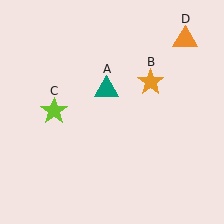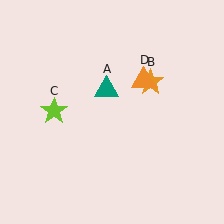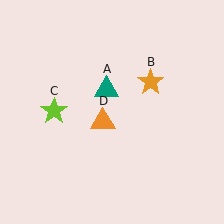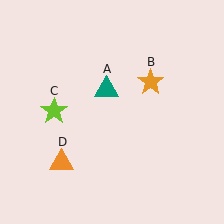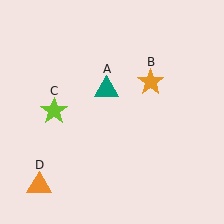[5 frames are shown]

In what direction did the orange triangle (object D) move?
The orange triangle (object D) moved down and to the left.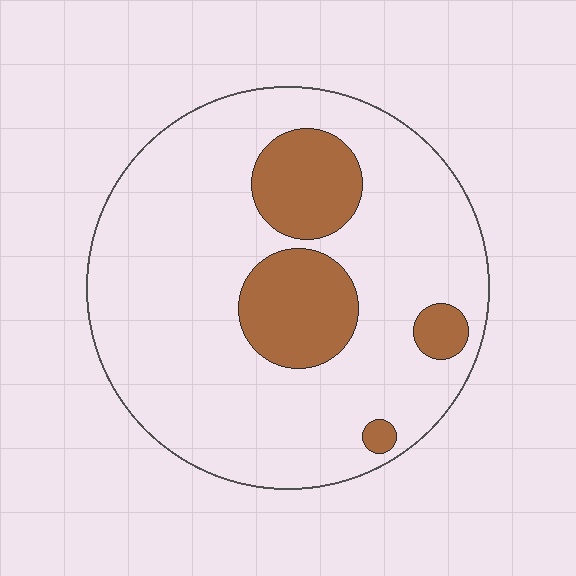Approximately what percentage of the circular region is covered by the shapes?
Approximately 20%.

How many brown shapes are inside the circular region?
4.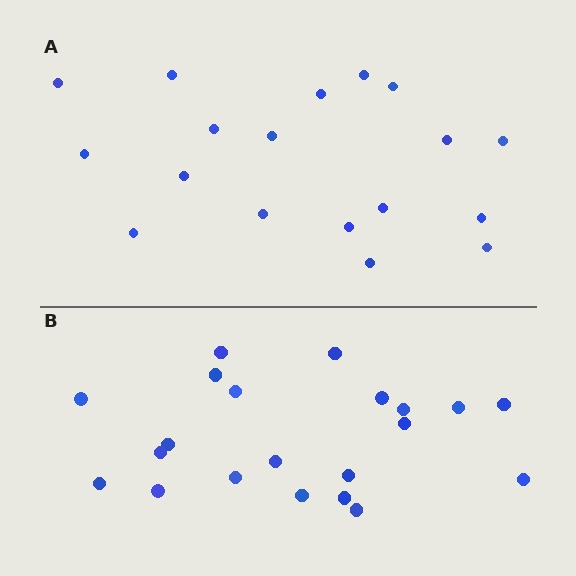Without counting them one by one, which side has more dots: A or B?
Region B (the bottom region) has more dots.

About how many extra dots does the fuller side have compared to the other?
Region B has just a few more — roughly 2 or 3 more dots than region A.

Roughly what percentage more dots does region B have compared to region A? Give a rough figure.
About 15% more.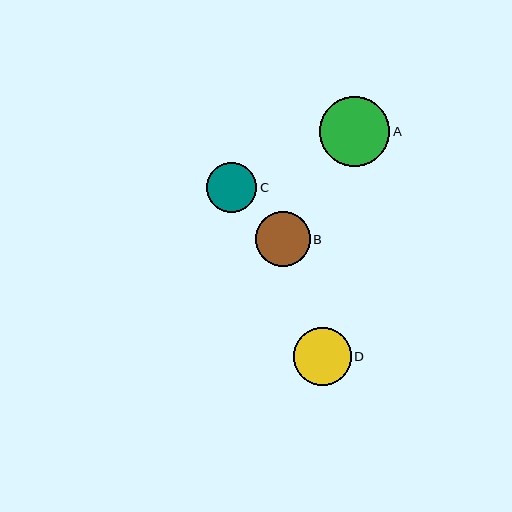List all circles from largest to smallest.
From largest to smallest: A, D, B, C.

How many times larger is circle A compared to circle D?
Circle A is approximately 1.2 times the size of circle D.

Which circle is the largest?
Circle A is the largest with a size of approximately 70 pixels.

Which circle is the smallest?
Circle C is the smallest with a size of approximately 50 pixels.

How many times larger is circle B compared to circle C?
Circle B is approximately 1.1 times the size of circle C.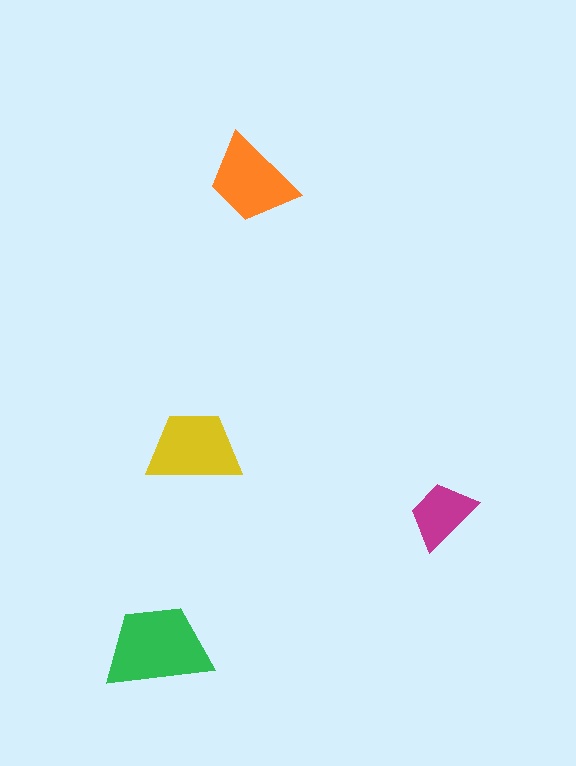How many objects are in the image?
There are 4 objects in the image.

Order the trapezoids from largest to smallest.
the green one, the yellow one, the orange one, the magenta one.